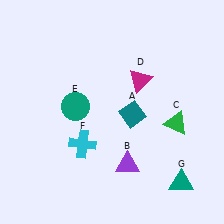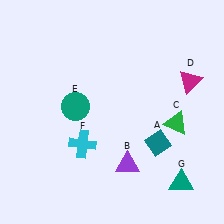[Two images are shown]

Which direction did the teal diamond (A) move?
The teal diamond (A) moved down.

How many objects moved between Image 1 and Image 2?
2 objects moved between the two images.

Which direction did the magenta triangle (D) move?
The magenta triangle (D) moved right.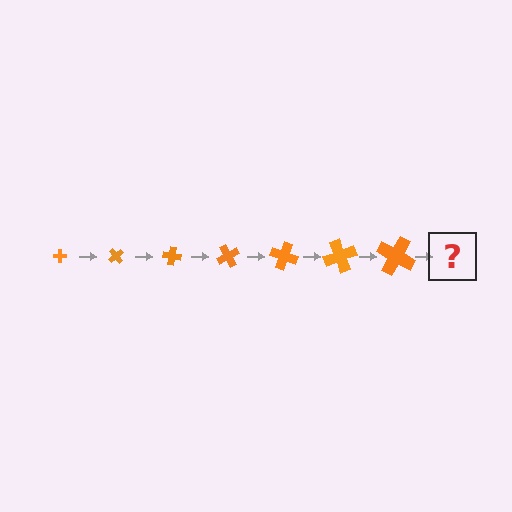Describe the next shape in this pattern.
It should be a cross, larger than the previous one and rotated 350 degrees from the start.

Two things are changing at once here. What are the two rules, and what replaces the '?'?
The two rules are that the cross grows larger each step and it rotates 50 degrees each step. The '?' should be a cross, larger than the previous one and rotated 350 degrees from the start.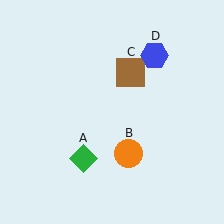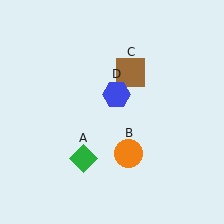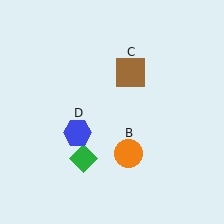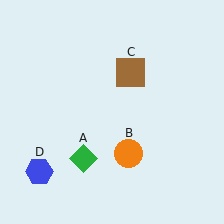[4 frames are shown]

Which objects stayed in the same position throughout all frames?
Green diamond (object A) and orange circle (object B) and brown square (object C) remained stationary.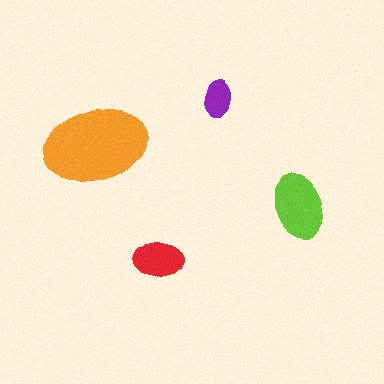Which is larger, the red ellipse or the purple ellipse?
The red one.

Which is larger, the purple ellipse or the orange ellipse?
The orange one.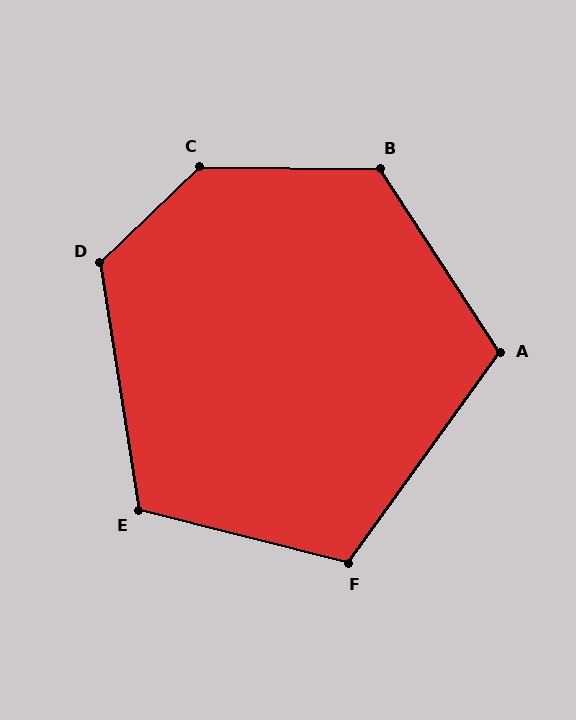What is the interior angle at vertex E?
Approximately 113 degrees (obtuse).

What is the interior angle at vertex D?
Approximately 125 degrees (obtuse).